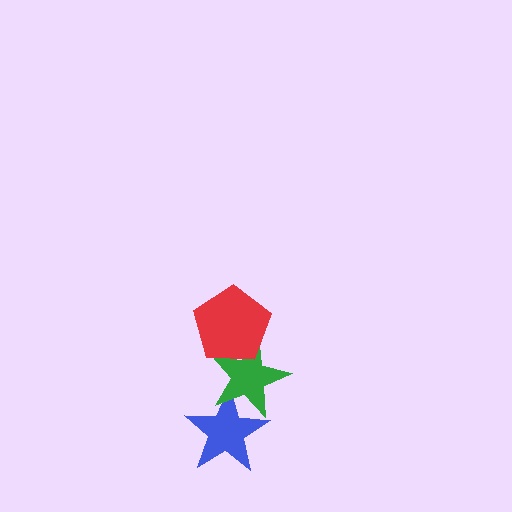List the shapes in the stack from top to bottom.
From top to bottom: the red pentagon, the green star, the blue star.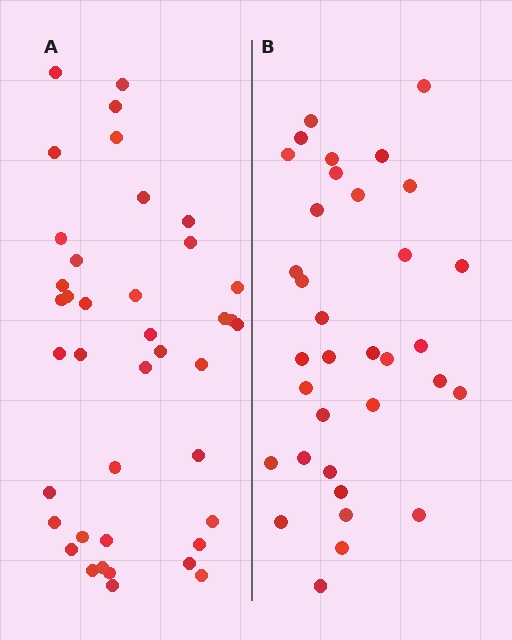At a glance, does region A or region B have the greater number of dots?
Region A (the left region) has more dots.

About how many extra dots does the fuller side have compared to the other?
Region A has about 6 more dots than region B.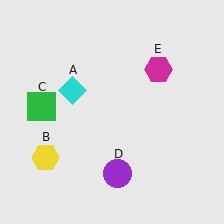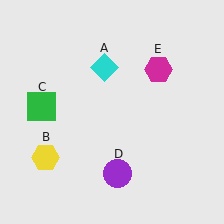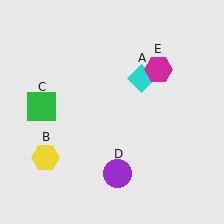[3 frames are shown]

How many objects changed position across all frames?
1 object changed position: cyan diamond (object A).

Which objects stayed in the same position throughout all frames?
Yellow hexagon (object B) and green square (object C) and purple circle (object D) and magenta hexagon (object E) remained stationary.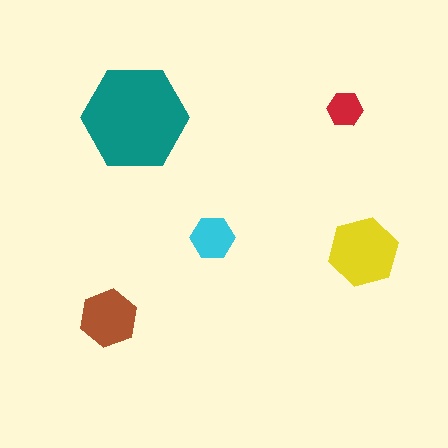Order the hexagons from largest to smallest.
the teal one, the yellow one, the brown one, the cyan one, the red one.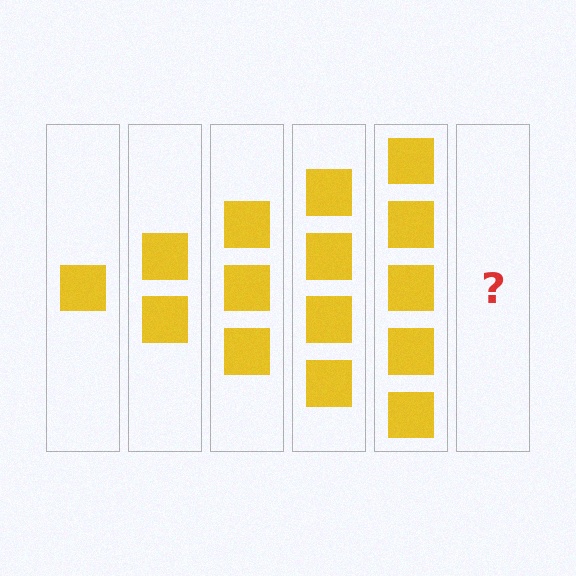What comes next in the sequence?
The next element should be 6 squares.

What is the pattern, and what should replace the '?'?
The pattern is that each step adds one more square. The '?' should be 6 squares.